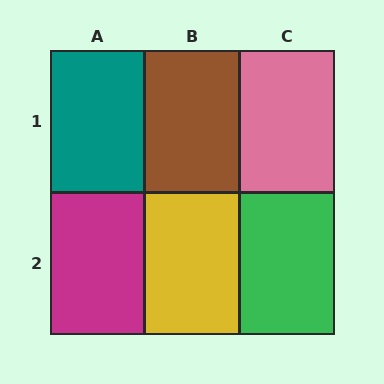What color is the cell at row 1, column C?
Pink.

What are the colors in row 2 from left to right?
Magenta, yellow, green.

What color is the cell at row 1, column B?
Brown.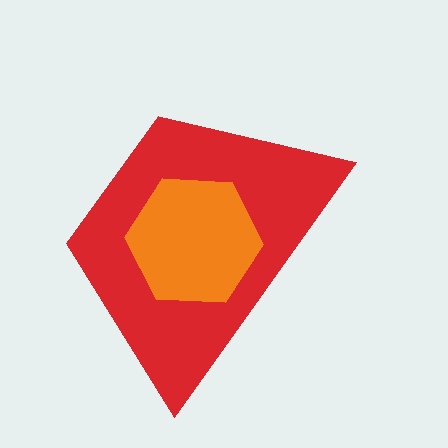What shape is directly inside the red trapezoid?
The orange hexagon.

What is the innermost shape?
The orange hexagon.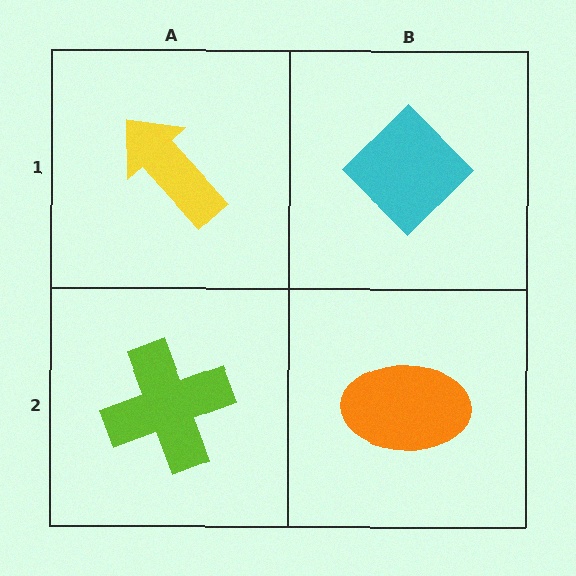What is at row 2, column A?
A lime cross.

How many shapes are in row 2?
2 shapes.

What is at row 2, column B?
An orange ellipse.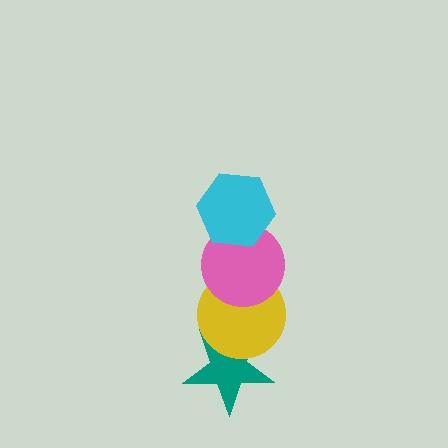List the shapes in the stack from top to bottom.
From top to bottom: the cyan hexagon, the pink circle, the yellow circle, the teal star.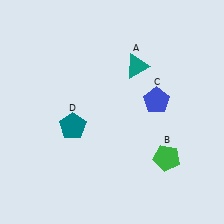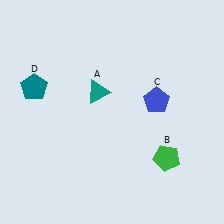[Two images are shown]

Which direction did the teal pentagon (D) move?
The teal pentagon (D) moved up.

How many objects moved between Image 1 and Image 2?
2 objects moved between the two images.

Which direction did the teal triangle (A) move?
The teal triangle (A) moved left.